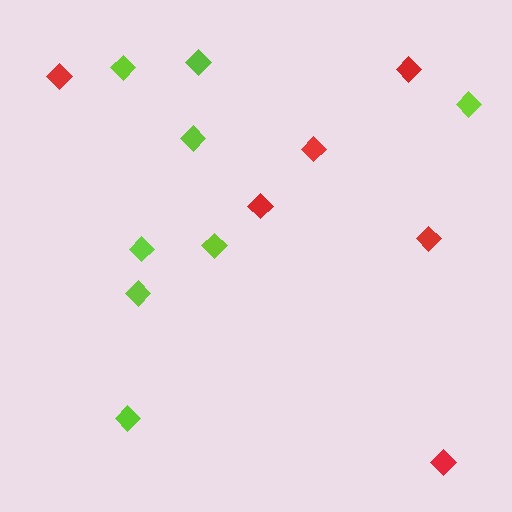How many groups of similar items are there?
There are 2 groups: one group of lime diamonds (8) and one group of red diamonds (6).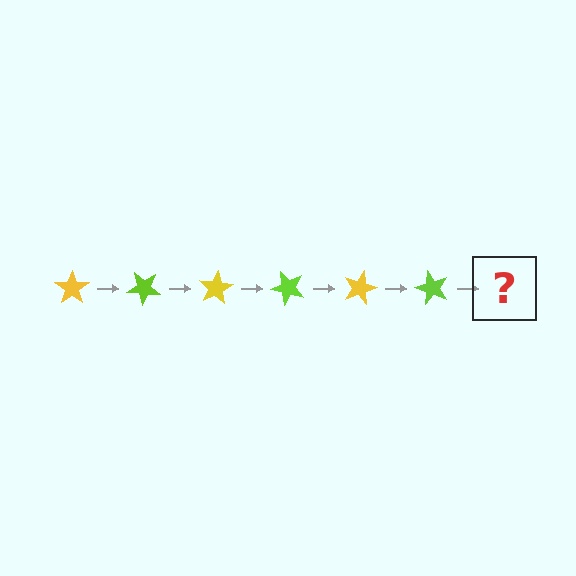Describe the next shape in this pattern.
It should be a yellow star, rotated 240 degrees from the start.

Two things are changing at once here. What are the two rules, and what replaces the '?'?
The two rules are that it rotates 40 degrees each step and the color cycles through yellow and lime. The '?' should be a yellow star, rotated 240 degrees from the start.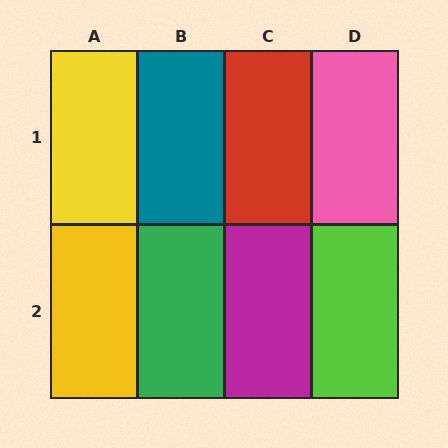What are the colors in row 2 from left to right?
Yellow, green, magenta, lime.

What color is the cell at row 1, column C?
Red.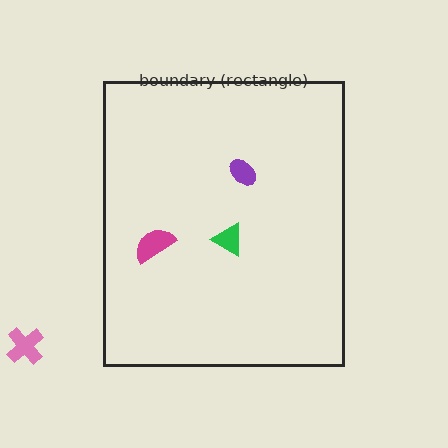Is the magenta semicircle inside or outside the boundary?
Inside.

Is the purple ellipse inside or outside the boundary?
Inside.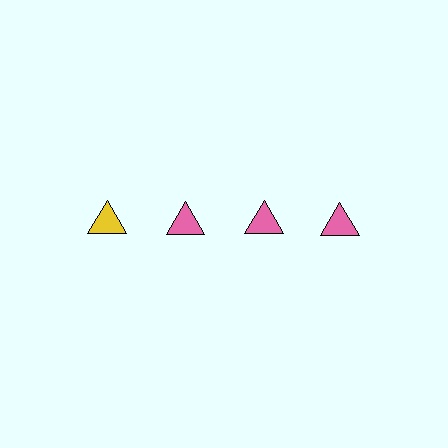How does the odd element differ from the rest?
It has a different color: yellow instead of pink.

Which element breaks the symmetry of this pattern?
The yellow triangle in the top row, leftmost column breaks the symmetry. All other shapes are pink triangles.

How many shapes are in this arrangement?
There are 4 shapes arranged in a grid pattern.